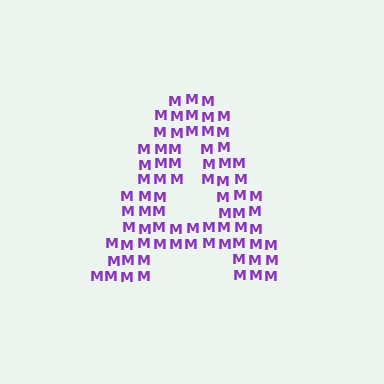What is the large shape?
The large shape is the letter A.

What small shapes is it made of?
It is made of small letter M's.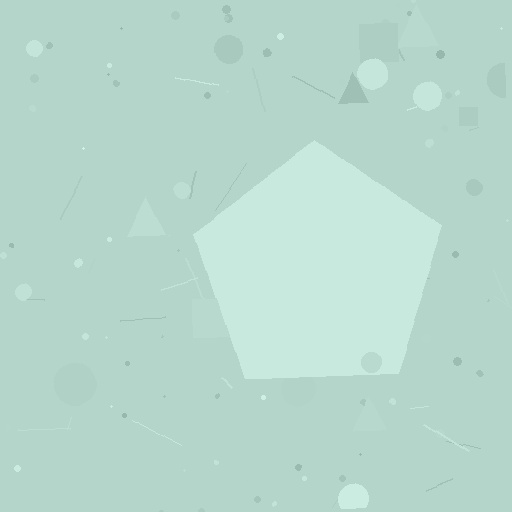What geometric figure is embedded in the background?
A pentagon is embedded in the background.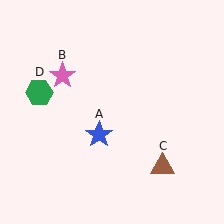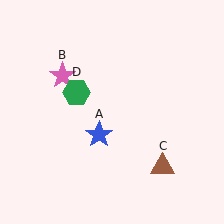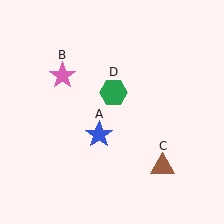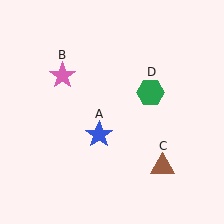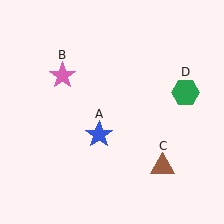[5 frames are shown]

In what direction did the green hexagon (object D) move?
The green hexagon (object D) moved right.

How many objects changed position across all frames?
1 object changed position: green hexagon (object D).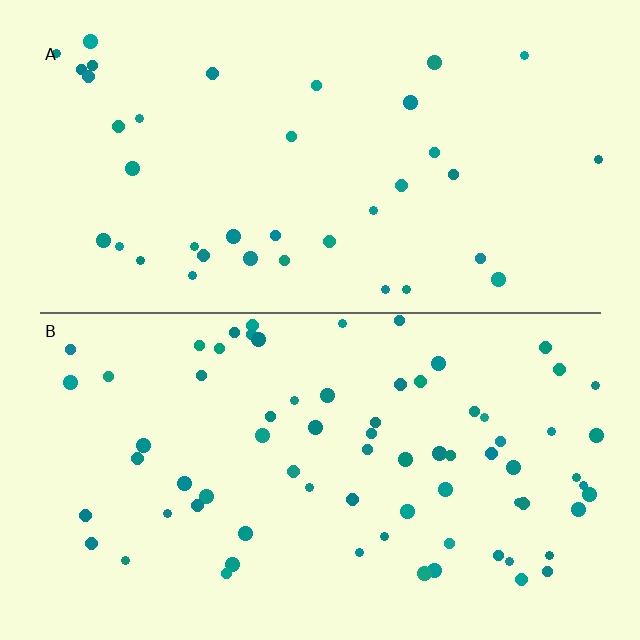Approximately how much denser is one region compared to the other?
Approximately 1.9× — region B over region A.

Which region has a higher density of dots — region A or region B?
B (the bottom).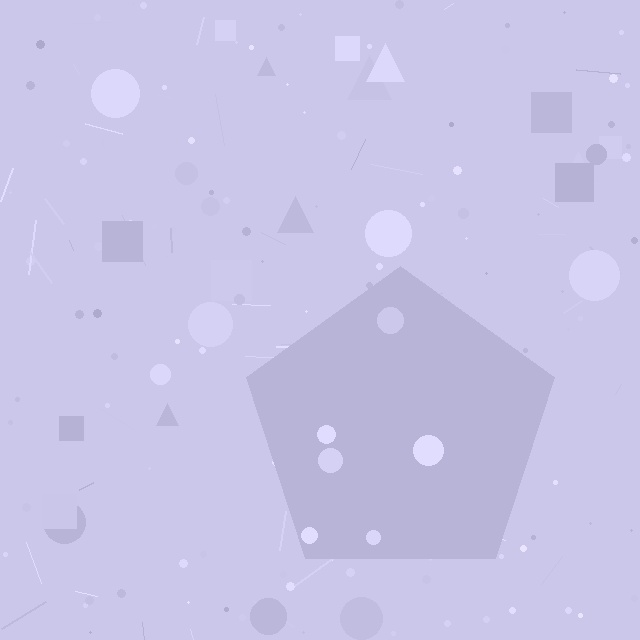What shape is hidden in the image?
A pentagon is hidden in the image.